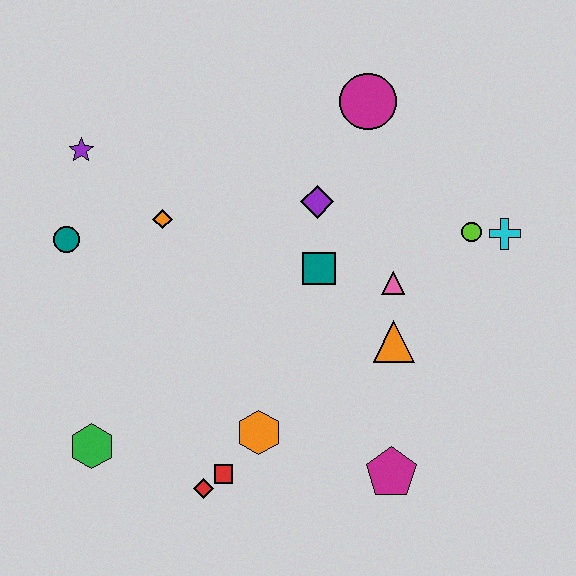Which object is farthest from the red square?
The magenta circle is farthest from the red square.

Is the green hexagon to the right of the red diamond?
No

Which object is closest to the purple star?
The teal circle is closest to the purple star.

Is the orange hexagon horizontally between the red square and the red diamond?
No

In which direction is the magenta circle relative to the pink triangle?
The magenta circle is above the pink triangle.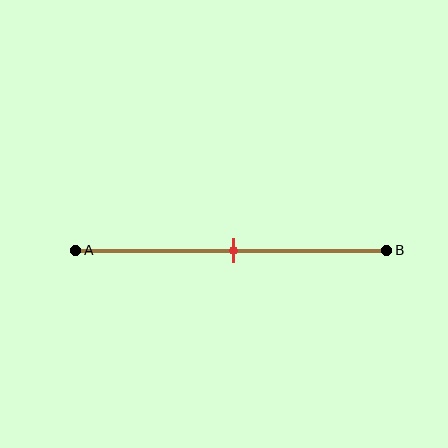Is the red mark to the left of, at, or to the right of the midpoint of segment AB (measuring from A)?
The red mark is approximately at the midpoint of segment AB.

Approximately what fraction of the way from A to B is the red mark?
The red mark is approximately 50% of the way from A to B.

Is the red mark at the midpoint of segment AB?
Yes, the mark is approximately at the midpoint.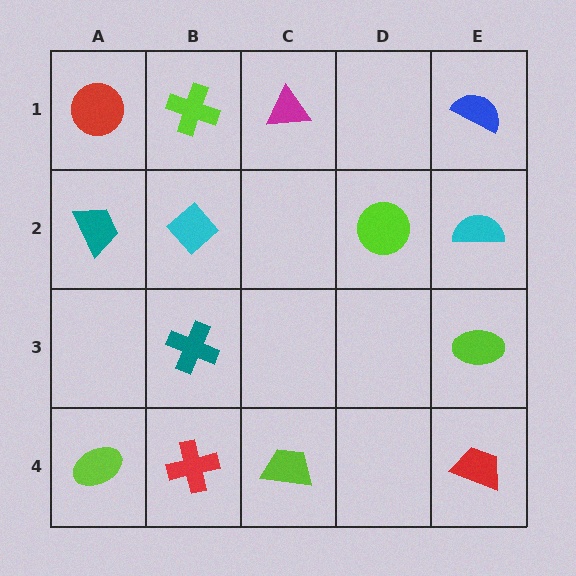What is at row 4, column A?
A lime ellipse.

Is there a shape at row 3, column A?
No, that cell is empty.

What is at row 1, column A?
A red circle.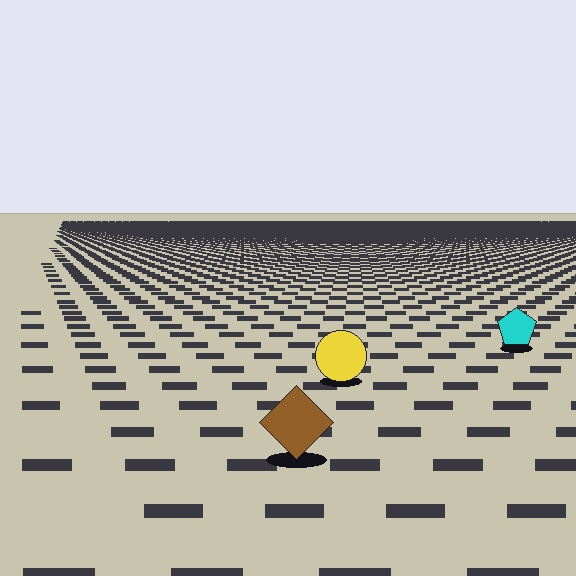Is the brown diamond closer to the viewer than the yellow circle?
Yes. The brown diamond is closer — you can tell from the texture gradient: the ground texture is coarser near it.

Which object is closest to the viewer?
The brown diamond is closest. The texture marks near it are larger and more spread out.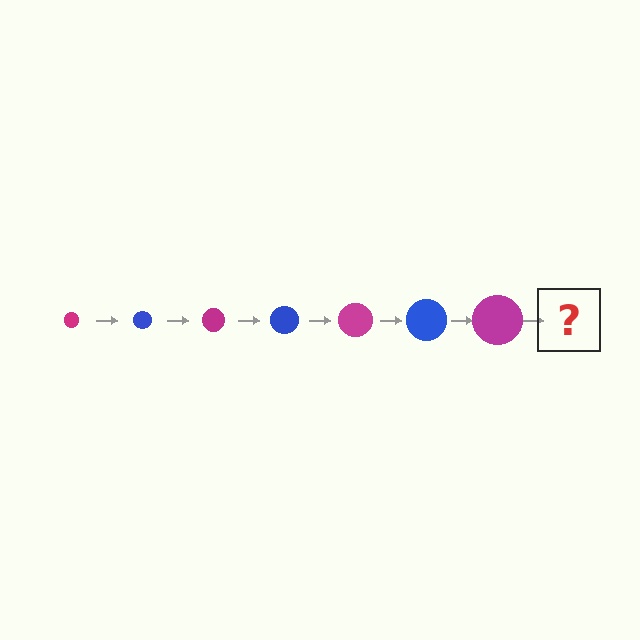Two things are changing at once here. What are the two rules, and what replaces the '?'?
The two rules are that the circle grows larger each step and the color cycles through magenta and blue. The '?' should be a blue circle, larger than the previous one.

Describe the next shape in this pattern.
It should be a blue circle, larger than the previous one.